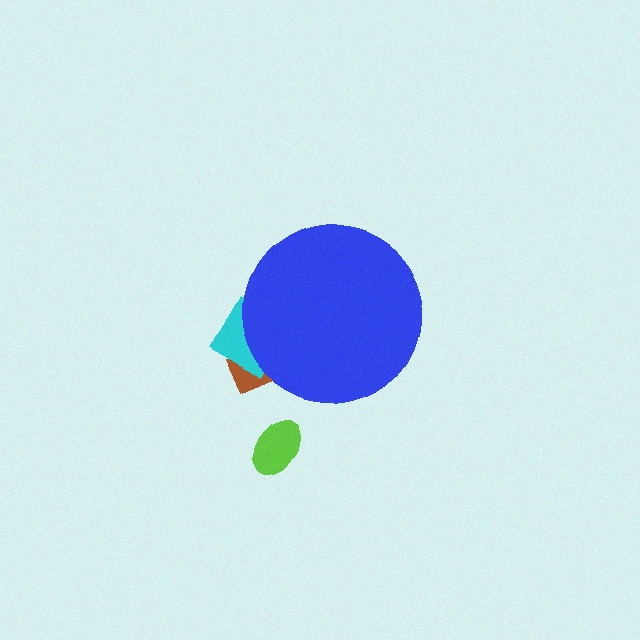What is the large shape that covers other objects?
A blue circle.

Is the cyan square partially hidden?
Yes, the cyan square is partially hidden behind the blue circle.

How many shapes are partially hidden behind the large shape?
2 shapes are partially hidden.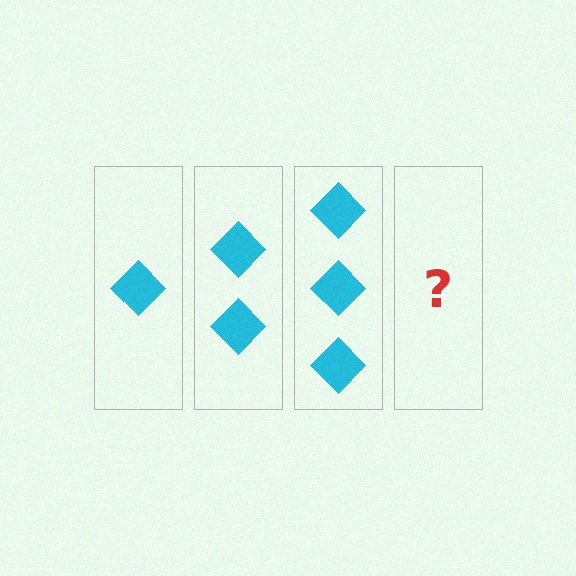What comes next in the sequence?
The next element should be 4 diamonds.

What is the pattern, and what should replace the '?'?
The pattern is that each step adds one more diamond. The '?' should be 4 diamonds.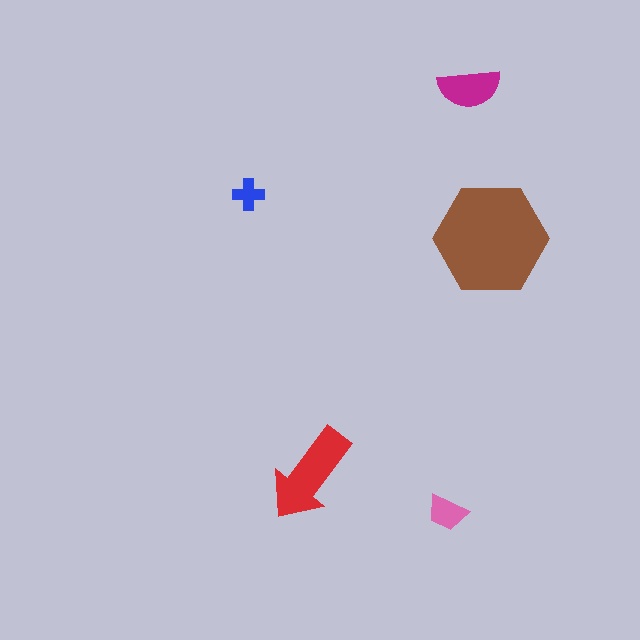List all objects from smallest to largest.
The blue cross, the pink trapezoid, the magenta semicircle, the red arrow, the brown hexagon.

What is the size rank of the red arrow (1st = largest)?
2nd.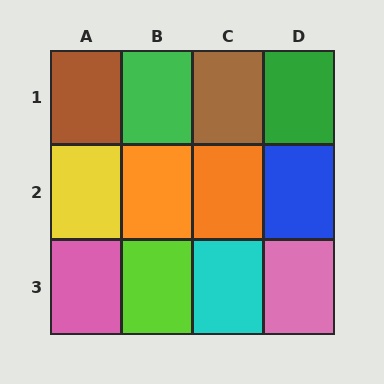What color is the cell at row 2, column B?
Orange.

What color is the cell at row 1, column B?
Green.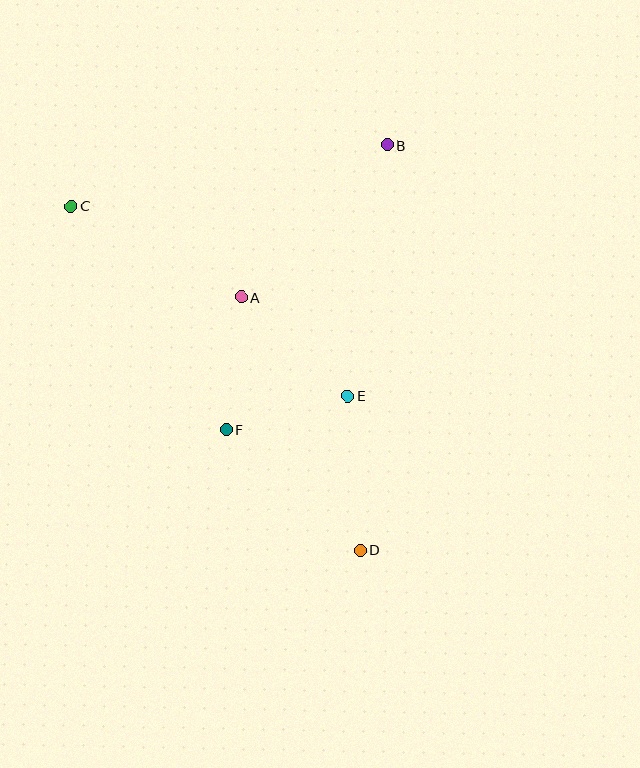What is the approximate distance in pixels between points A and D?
The distance between A and D is approximately 279 pixels.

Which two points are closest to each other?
Points E and F are closest to each other.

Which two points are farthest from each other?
Points C and D are farthest from each other.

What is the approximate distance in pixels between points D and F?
The distance between D and F is approximately 180 pixels.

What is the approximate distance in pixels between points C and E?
The distance between C and E is approximately 335 pixels.